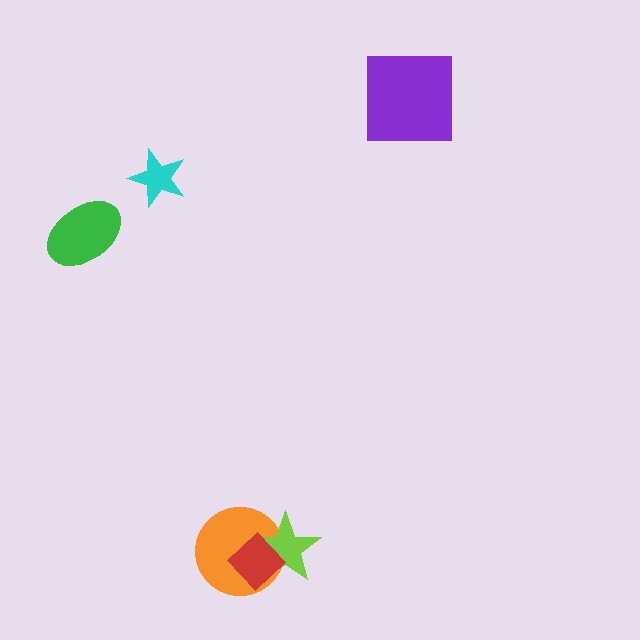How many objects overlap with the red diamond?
2 objects overlap with the red diamond.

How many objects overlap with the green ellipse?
0 objects overlap with the green ellipse.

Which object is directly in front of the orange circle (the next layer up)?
The lime star is directly in front of the orange circle.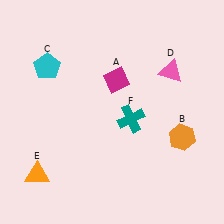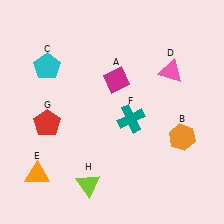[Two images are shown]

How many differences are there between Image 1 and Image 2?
There are 2 differences between the two images.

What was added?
A red pentagon (G), a lime triangle (H) were added in Image 2.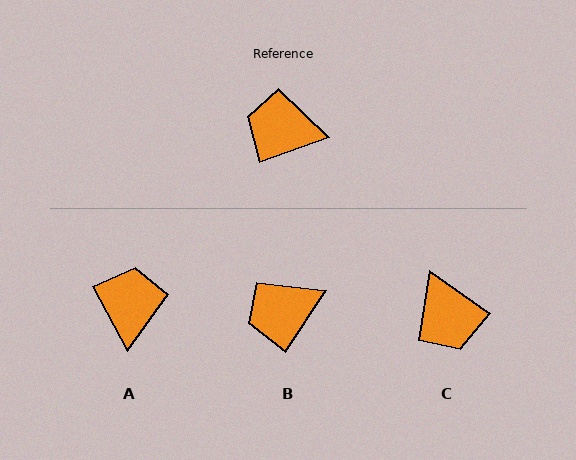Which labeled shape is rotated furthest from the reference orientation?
C, about 125 degrees away.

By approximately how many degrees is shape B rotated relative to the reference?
Approximately 37 degrees counter-clockwise.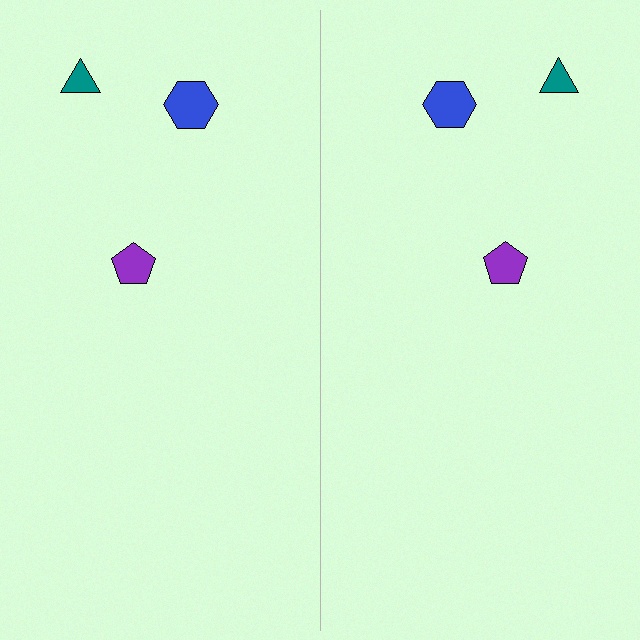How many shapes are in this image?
There are 6 shapes in this image.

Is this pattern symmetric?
Yes, this pattern has bilateral (reflection) symmetry.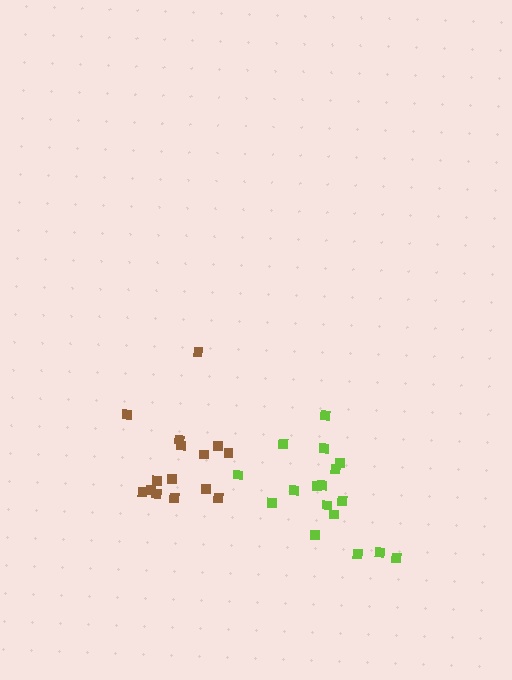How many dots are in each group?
Group 1: 15 dots, Group 2: 17 dots (32 total).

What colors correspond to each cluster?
The clusters are colored: brown, lime.